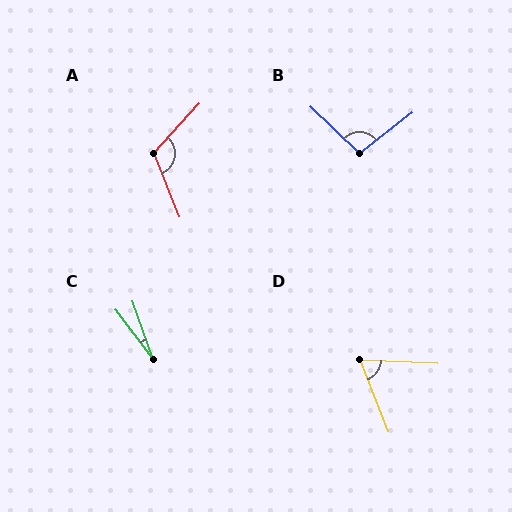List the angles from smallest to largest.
C (18°), D (66°), B (98°), A (115°).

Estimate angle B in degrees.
Approximately 98 degrees.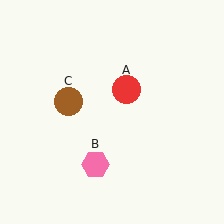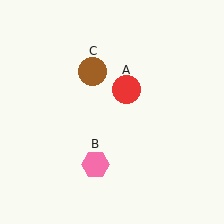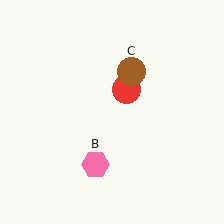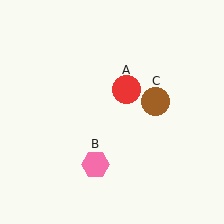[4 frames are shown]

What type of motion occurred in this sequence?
The brown circle (object C) rotated clockwise around the center of the scene.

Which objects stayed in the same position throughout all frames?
Red circle (object A) and pink hexagon (object B) remained stationary.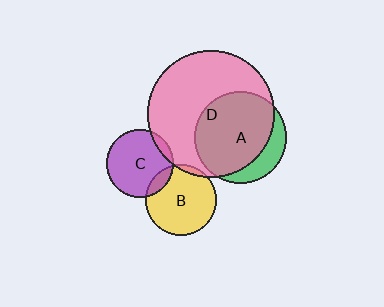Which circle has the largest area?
Circle D (pink).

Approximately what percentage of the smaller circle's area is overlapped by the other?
Approximately 10%.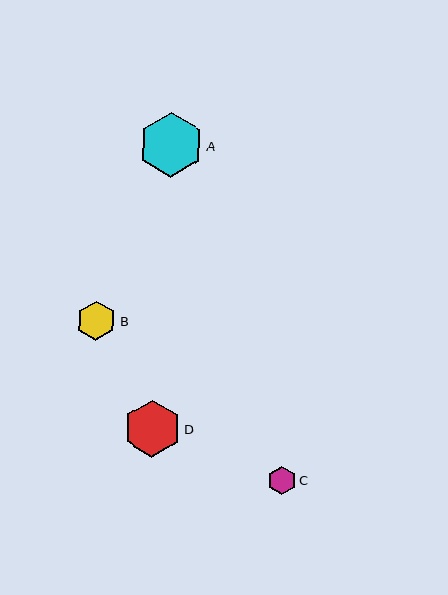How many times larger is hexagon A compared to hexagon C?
Hexagon A is approximately 2.2 times the size of hexagon C.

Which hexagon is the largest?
Hexagon A is the largest with a size of approximately 64 pixels.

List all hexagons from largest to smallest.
From largest to smallest: A, D, B, C.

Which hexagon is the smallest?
Hexagon C is the smallest with a size of approximately 29 pixels.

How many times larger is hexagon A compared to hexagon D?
Hexagon A is approximately 1.1 times the size of hexagon D.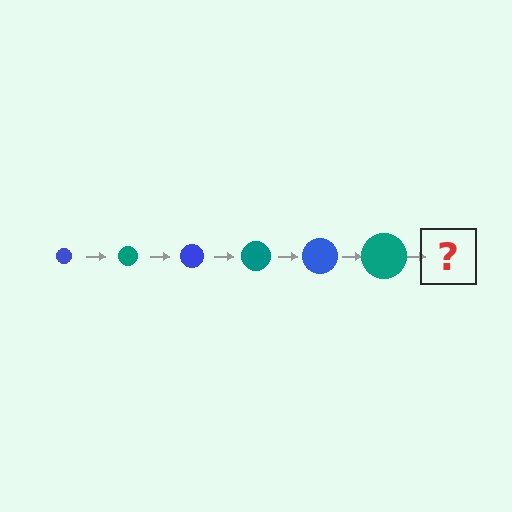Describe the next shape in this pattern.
It should be a blue circle, larger than the previous one.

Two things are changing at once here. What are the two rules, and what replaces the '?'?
The two rules are that the circle grows larger each step and the color cycles through blue and teal. The '?' should be a blue circle, larger than the previous one.